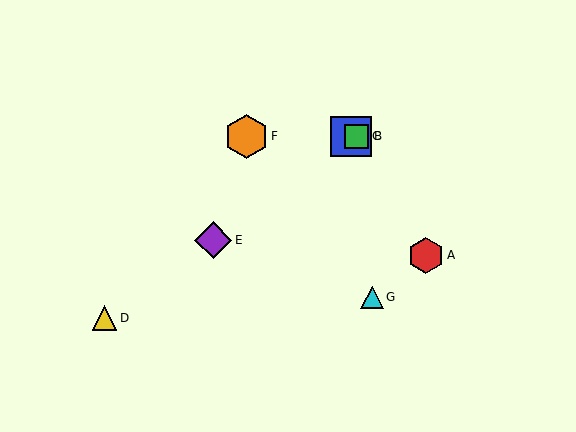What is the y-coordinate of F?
Object F is at y≈136.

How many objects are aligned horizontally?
3 objects (B, C, F) are aligned horizontally.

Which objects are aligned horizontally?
Objects B, C, F are aligned horizontally.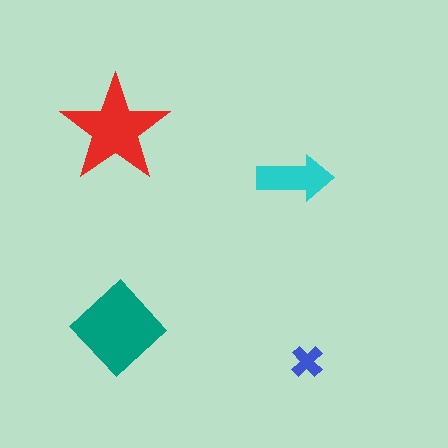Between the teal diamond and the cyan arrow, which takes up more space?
The teal diamond.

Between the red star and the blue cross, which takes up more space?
The red star.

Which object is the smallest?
The blue cross.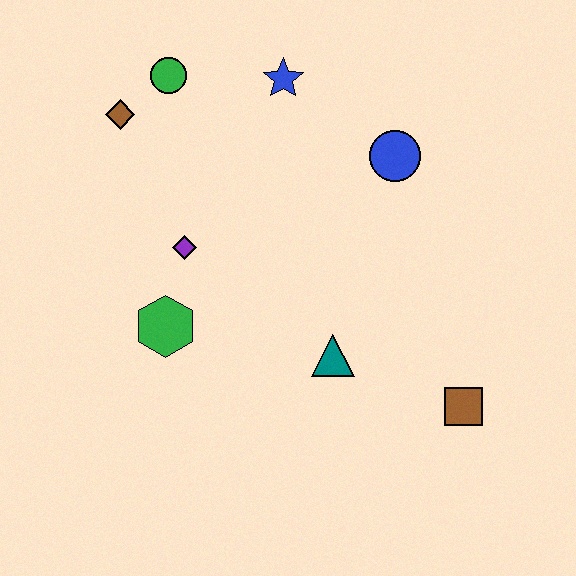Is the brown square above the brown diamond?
No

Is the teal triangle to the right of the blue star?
Yes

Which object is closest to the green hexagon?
The purple diamond is closest to the green hexagon.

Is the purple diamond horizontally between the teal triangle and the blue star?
No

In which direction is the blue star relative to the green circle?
The blue star is to the right of the green circle.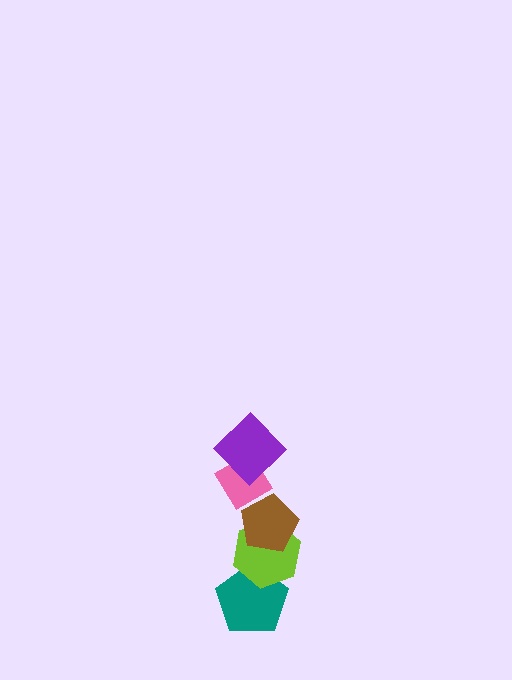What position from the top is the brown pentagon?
The brown pentagon is 3rd from the top.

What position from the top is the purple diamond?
The purple diamond is 1st from the top.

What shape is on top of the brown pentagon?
The pink diamond is on top of the brown pentagon.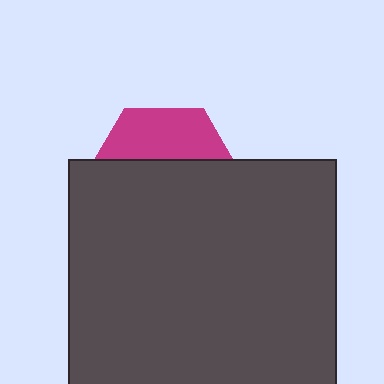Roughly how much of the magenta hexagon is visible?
A small part of it is visible (roughly 35%).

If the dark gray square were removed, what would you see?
You would see the complete magenta hexagon.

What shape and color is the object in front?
The object in front is a dark gray square.